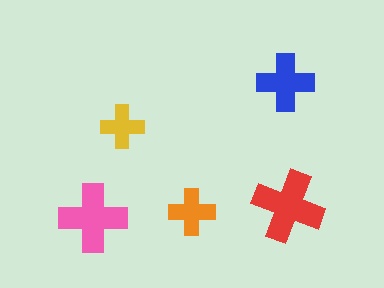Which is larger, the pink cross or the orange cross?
The pink one.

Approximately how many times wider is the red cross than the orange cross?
About 1.5 times wider.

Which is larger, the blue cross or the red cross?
The red one.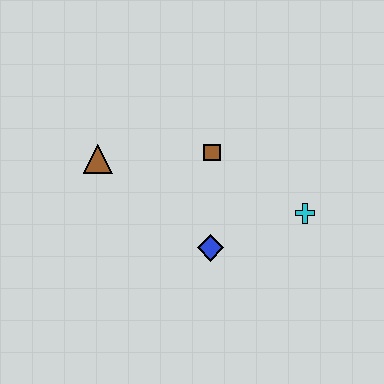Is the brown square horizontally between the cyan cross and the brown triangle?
Yes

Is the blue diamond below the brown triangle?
Yes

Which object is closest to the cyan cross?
The blue diamond is closest to the cyan cross.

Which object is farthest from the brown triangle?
The cyan cross is farthest from the brown triangle.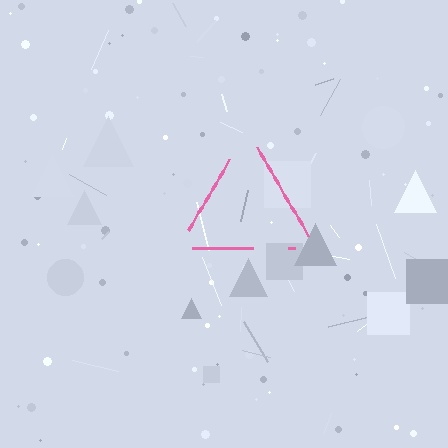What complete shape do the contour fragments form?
The contour fragments form a triangle.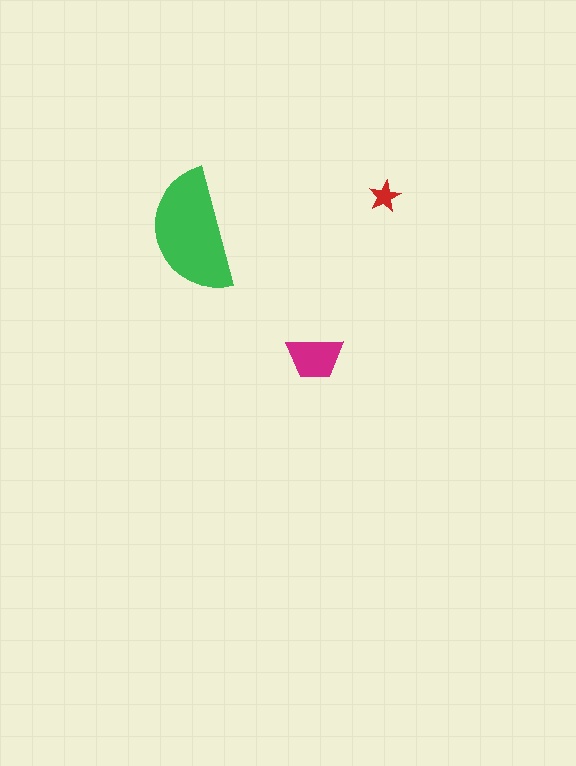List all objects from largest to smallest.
The green semicircle, the magenta trapezoid, the red star.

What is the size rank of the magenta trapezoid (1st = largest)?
2nd.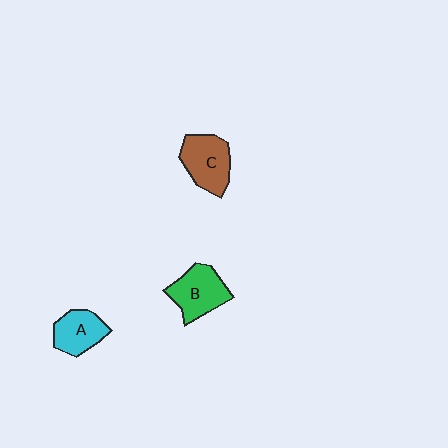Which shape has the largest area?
Shape C (brown).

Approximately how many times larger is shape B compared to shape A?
Approximately 1.3 times.